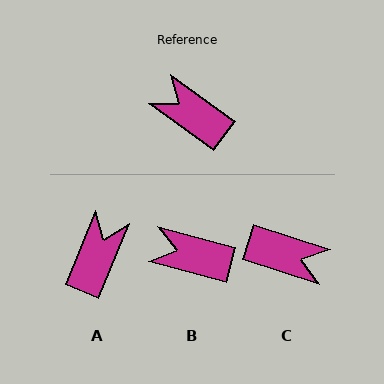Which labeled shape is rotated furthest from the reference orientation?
C, about 162 degrees away.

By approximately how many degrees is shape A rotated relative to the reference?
Approximately 76 degrees clockwise.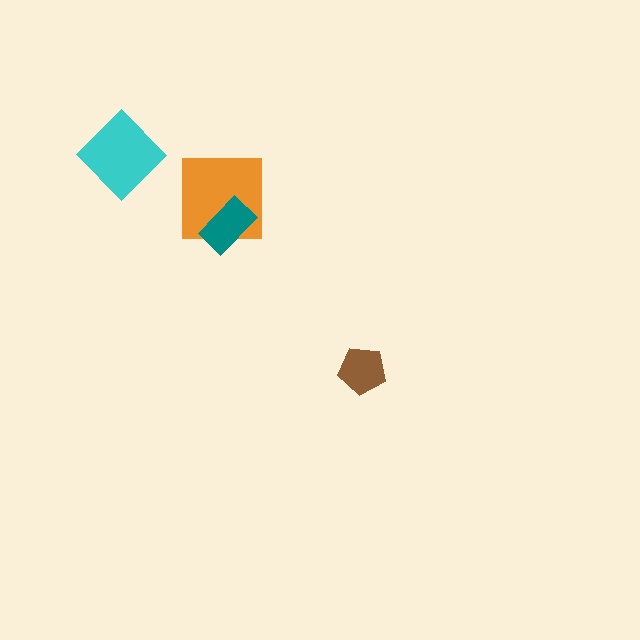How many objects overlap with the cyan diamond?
0 objects overlap with the cyan diamond.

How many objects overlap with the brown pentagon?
0 objects overlap with the brown pentagon.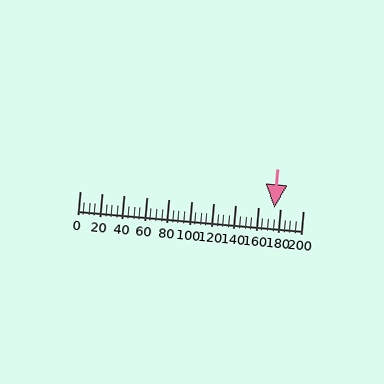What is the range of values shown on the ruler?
The ruler shows values from 0 to 200.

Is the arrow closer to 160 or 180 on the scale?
The arrow is closer to 180.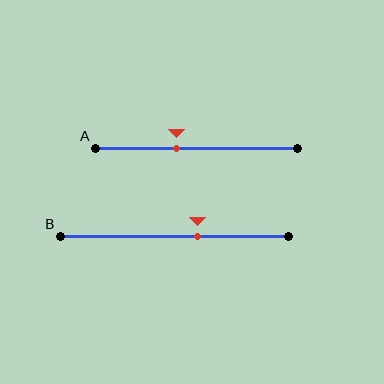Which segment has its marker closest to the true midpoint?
Segment A has its marker closest to the true midpoint.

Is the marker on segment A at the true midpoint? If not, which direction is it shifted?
No, the marker on segment A is shifted to the left by about 10% of the segment length.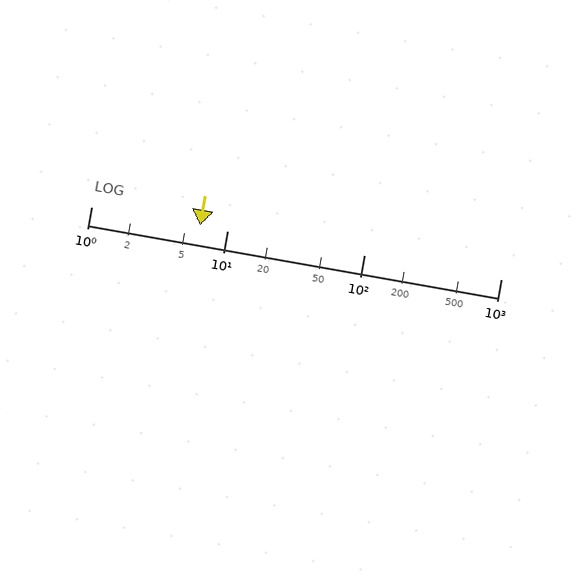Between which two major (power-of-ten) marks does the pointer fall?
The pointer is between 1 and 10.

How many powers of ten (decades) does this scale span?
The scale spans 3 decades, from 1 to 1000.